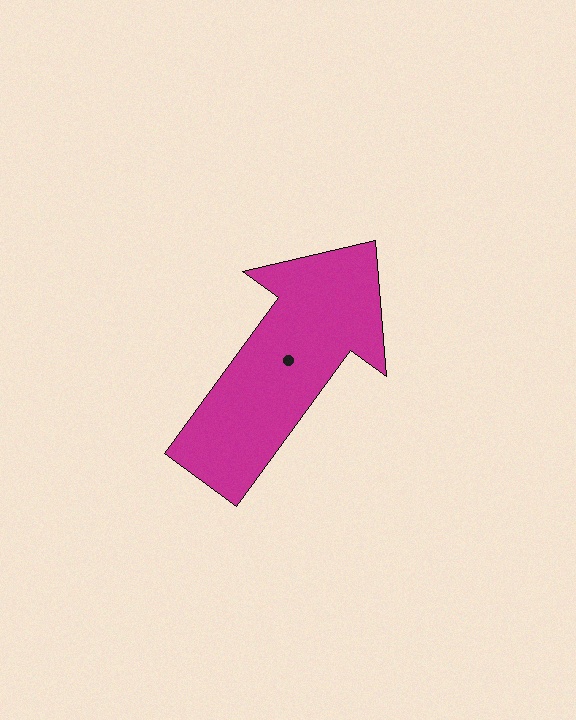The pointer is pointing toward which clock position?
Roughly 1 o'clock.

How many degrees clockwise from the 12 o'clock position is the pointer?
Approximately 36 degrees.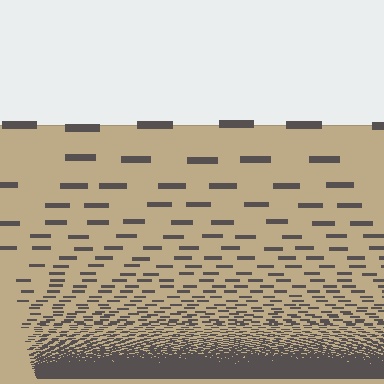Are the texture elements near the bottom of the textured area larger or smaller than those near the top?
Smaller. The gradient is inverted — elements near the bottom are smaller and denser.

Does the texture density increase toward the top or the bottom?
Density increases toward the bottom.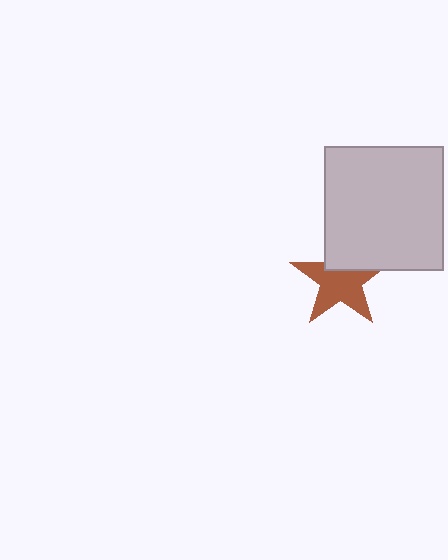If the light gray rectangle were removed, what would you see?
You would see the complete brown star.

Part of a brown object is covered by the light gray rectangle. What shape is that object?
It is a star.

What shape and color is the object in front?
The object in front is a light gray rectangle.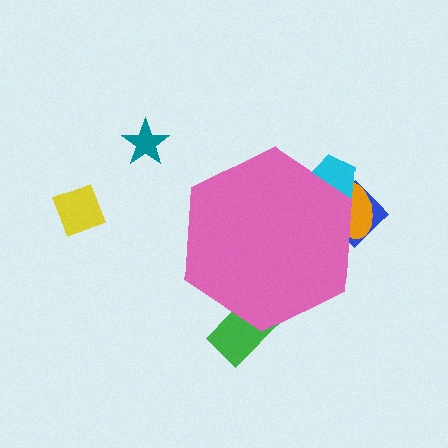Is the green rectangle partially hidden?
Yes, the green rectangle is partially hidden behind the pink hexagon.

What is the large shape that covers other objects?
A pink hexagon.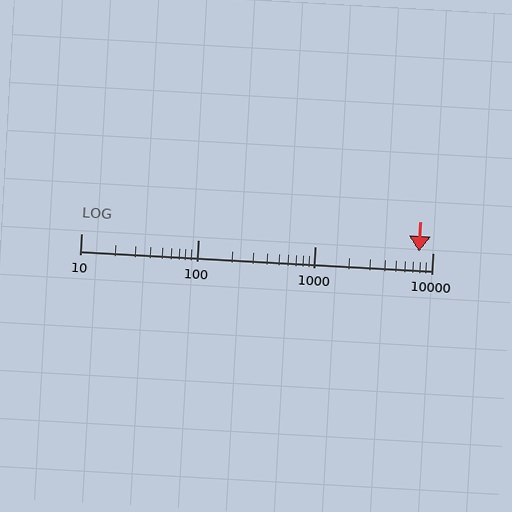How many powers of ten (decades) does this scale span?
The scale spans 3 decades, from 10 to 10000.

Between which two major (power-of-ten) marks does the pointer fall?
The pointer is between 1000 and 10000.